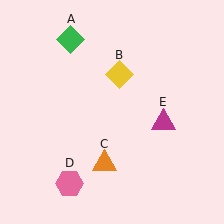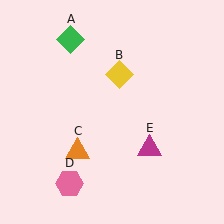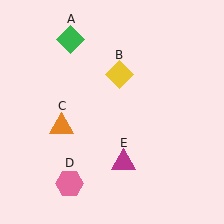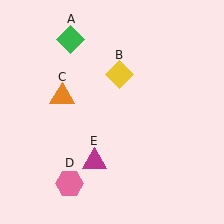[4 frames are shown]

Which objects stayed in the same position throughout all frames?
Green diamond (object A) and yellow diamond (object B) and pink hexagon (object D) remained stationary.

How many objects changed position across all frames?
2 objects changed position: orange triangle (object C), magenta triangle (object E).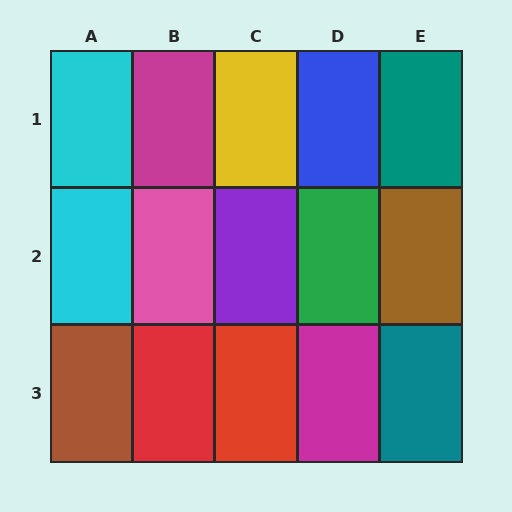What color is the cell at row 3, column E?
Teal.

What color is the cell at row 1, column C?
Yellow.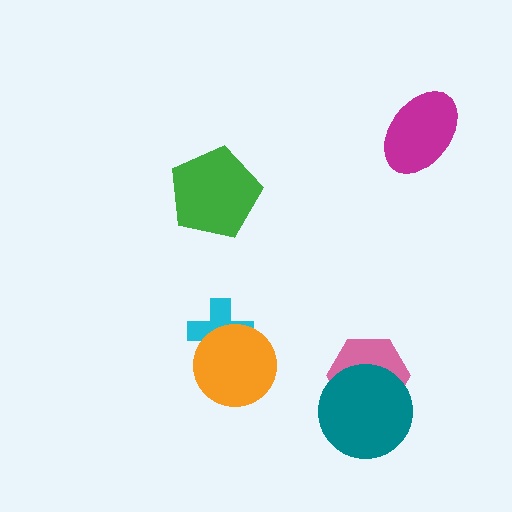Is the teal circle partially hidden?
No, no other shape covers it.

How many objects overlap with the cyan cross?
1 object overlaps with the cyan cross.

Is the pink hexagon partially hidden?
Yes, it is partially covered by another shape.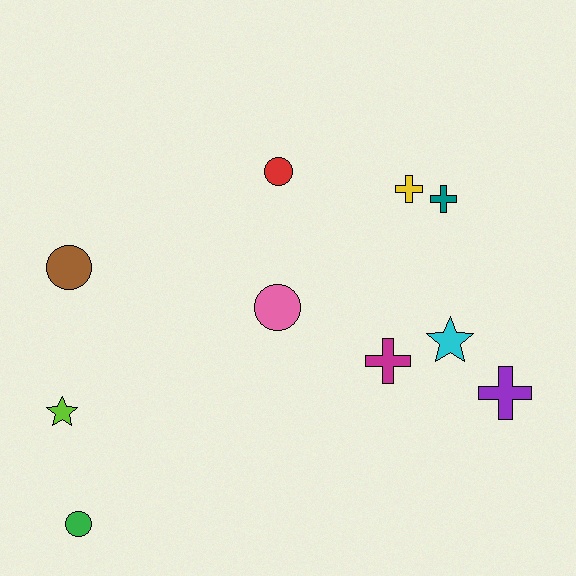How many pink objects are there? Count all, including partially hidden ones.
There is 1 pink object.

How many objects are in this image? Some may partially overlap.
There are 10 objects.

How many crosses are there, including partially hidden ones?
There are 4 crosses.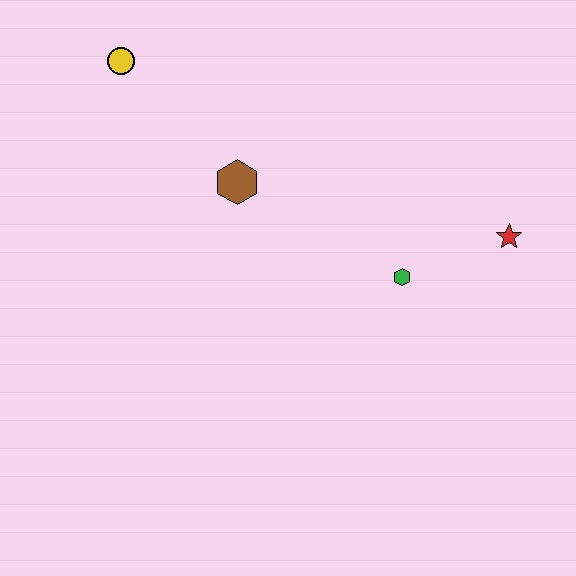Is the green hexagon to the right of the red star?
No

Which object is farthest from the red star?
The yellow circle is farthest from the red star.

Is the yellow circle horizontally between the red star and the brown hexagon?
No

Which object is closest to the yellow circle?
The brown hexagon is closest to the yellow circle.